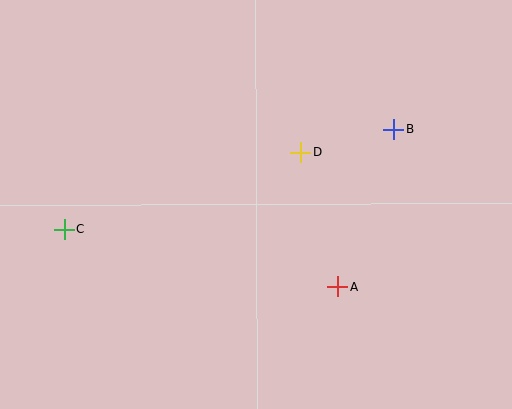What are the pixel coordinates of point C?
Point C is at (64, 229).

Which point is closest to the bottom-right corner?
Point A is closest to the bottom-right corner.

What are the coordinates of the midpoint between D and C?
The midpoint between D and C is at (182, 191).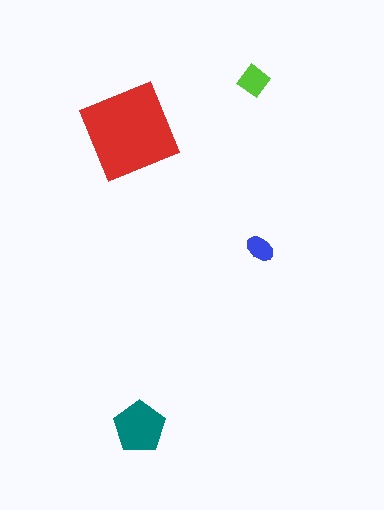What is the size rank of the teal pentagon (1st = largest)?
2nd.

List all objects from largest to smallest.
The red square, the teal pentagon, the lime diamond, the blue ellipse.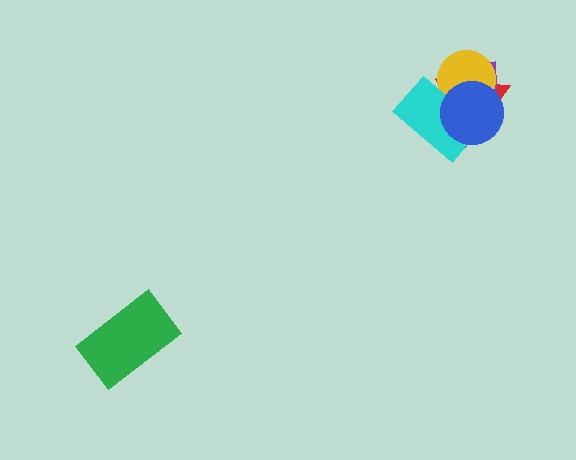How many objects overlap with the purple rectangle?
4 objects overlap with the purple rectangle.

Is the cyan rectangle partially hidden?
Yes, it is partially covered by another shape.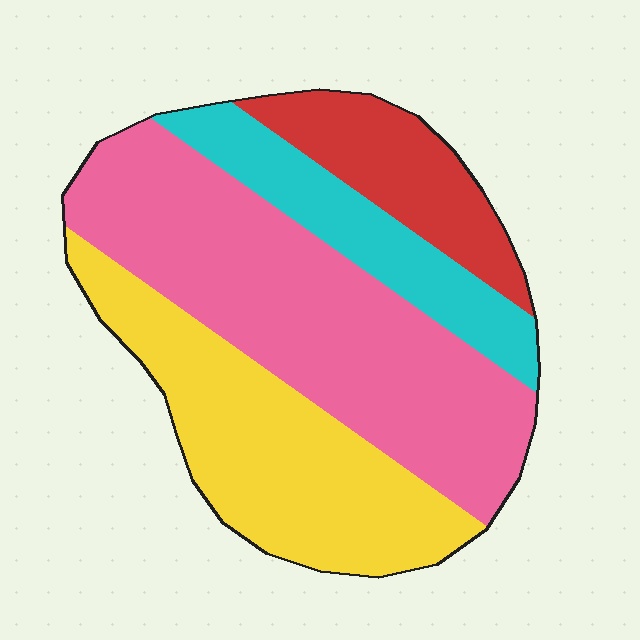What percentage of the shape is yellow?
Yellow covers 29% of the shape.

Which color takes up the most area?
Pink, at roughly 40%.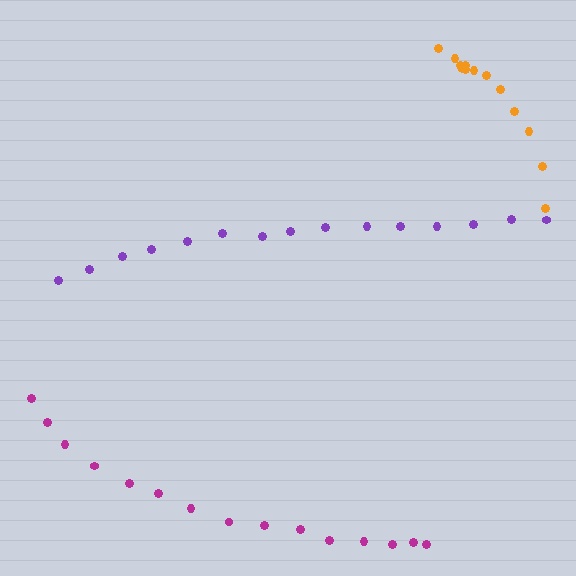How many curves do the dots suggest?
There are 3 distinct paths.